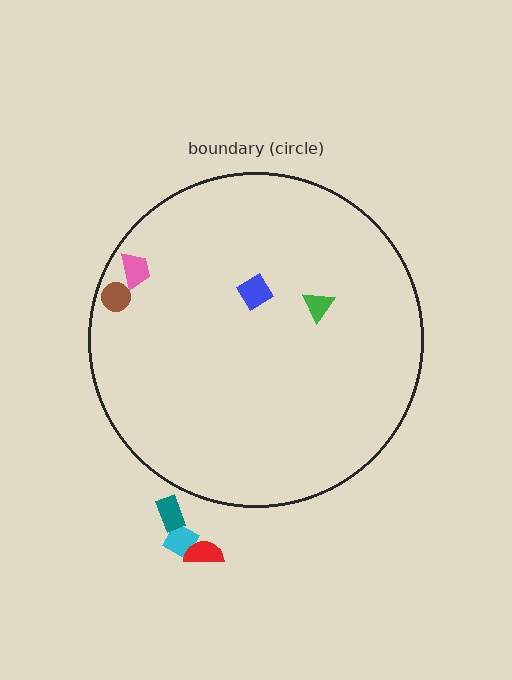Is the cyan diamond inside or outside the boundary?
Outside.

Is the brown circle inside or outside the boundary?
Inside.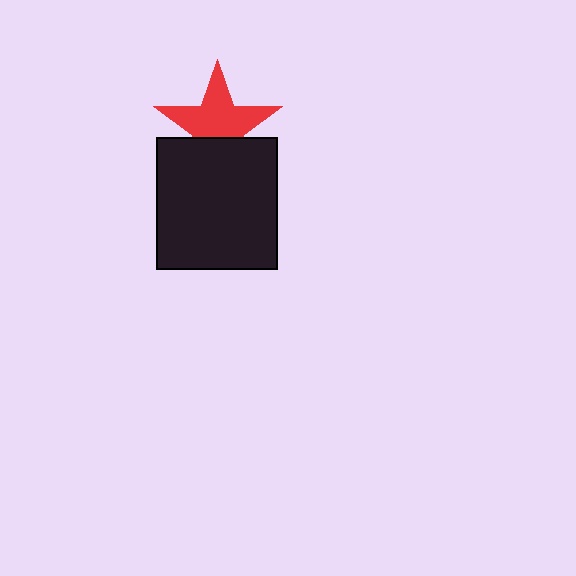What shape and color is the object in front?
The object in front is a black rectangle.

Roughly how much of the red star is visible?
Most of it is visible (roughly 65%).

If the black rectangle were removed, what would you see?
You would see the complete red star.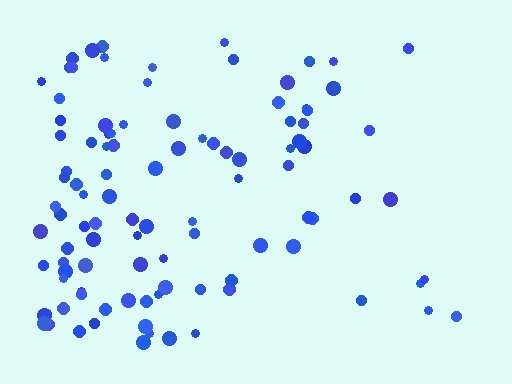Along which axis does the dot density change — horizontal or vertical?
Horizontal.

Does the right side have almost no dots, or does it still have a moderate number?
Still a moderate number, just noticeably fewer than the left.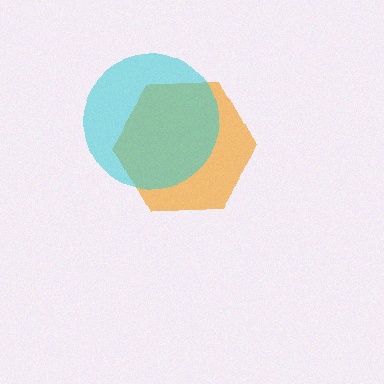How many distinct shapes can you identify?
There are 2 distinct shapes: an orange hexagon, a cyan circle.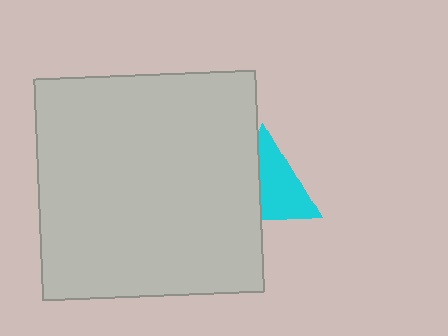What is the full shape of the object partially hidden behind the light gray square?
The partially hidden object is a cyan triangle.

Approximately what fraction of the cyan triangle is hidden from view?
Roughly 42% of the cyan triangle is hidden behind the light gray square.